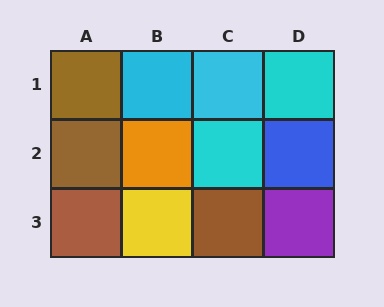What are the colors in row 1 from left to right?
Brown, cyan, cyan, cyan.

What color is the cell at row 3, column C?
Brown.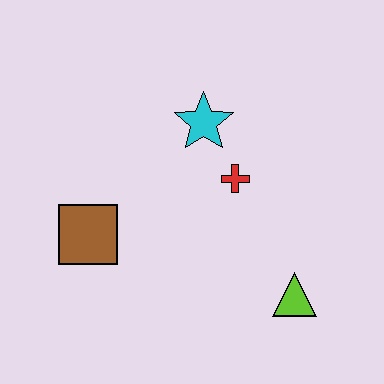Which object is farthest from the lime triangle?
The brown square is farthest from the lime triangle.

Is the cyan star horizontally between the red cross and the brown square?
Yes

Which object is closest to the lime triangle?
The red cross is closest to the lime triangle.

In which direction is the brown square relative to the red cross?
The brown square is to the left of the red cross.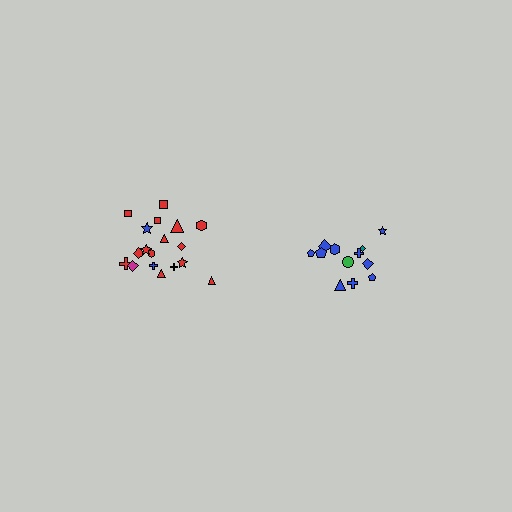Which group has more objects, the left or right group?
The left group.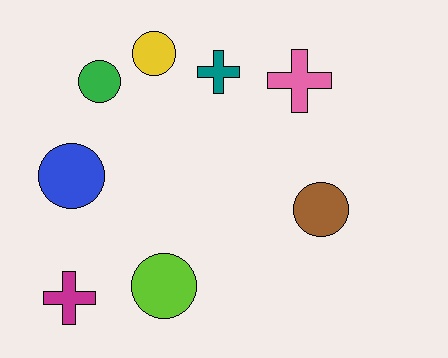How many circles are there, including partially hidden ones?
There are 5 circles.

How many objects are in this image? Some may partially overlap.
There are 8 objects.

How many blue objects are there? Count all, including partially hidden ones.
There is 1 blue object.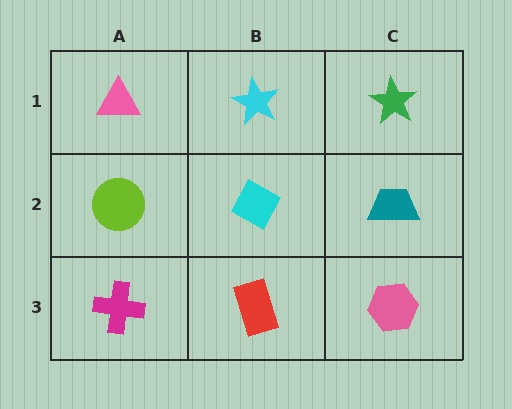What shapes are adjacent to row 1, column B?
A cyan diamond (row 2, column B), a pink triangle (row 1, column A), a green star (row 1, column C).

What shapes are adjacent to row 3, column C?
A teal trapezoid (row 2, column C), a red rectangle (row 3, column B).